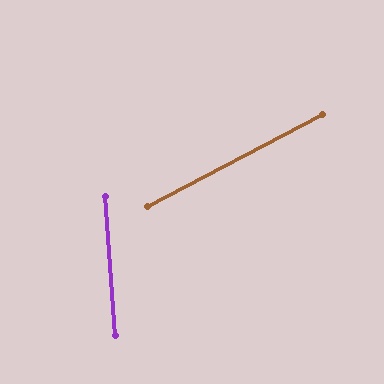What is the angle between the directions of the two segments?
Approximately 66 degrees.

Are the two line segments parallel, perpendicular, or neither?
Neither parallel nor perpendicular — they differ by about 66°.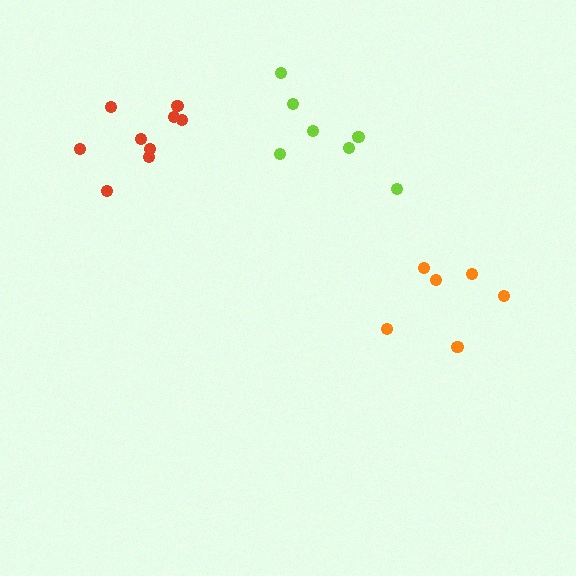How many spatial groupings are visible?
There are 3 spatial groupings.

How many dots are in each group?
Group 1: 7 dots, Group 2: 7 dots, Group 3: 9 dots (23 total).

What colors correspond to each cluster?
The clusters are colored: lime, orange, red.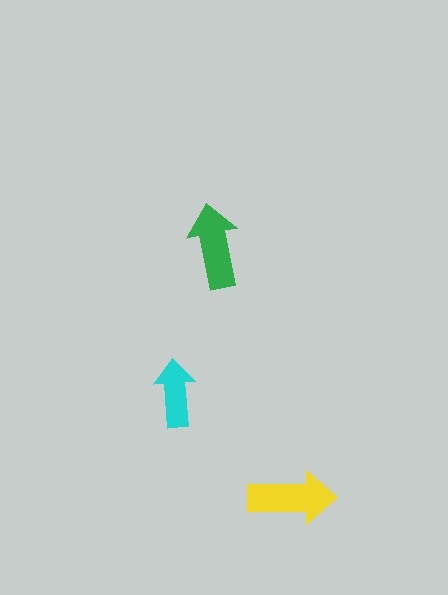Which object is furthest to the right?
The yellow arrow is rightmost.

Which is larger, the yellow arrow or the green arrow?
The yellow one.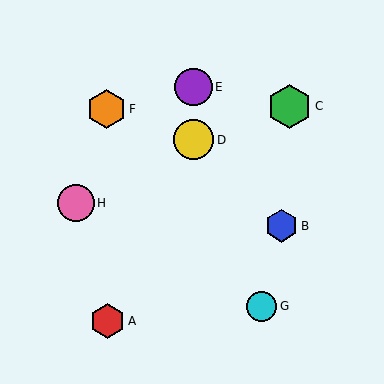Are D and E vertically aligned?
Yes, both are at x≈193.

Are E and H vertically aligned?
No, E is at x≈193 and H is at x≈76.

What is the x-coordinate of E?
Object E is at x≈193.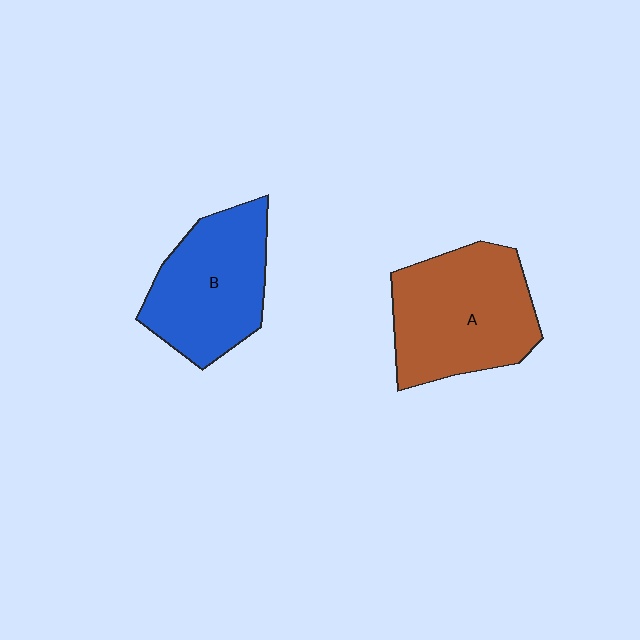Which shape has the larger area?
Shape A (brown).